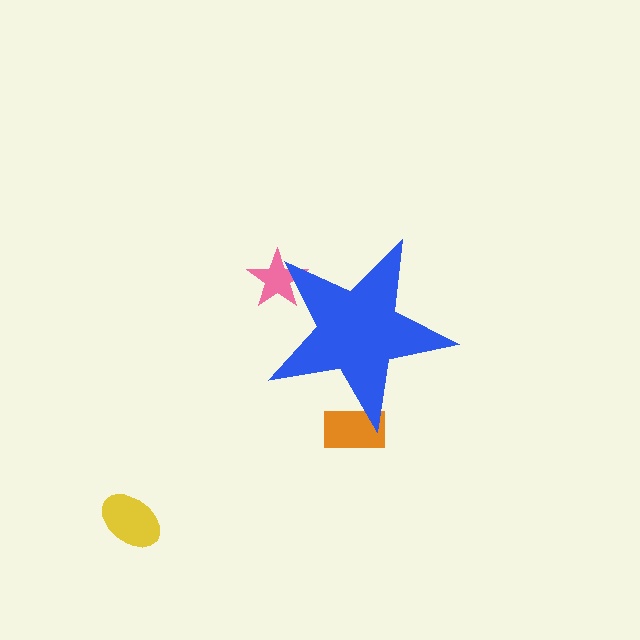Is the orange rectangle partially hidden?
Yes, the orange rectangle is partially hidden behind the blue star.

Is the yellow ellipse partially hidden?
No, the yellow ellipse is fully visible.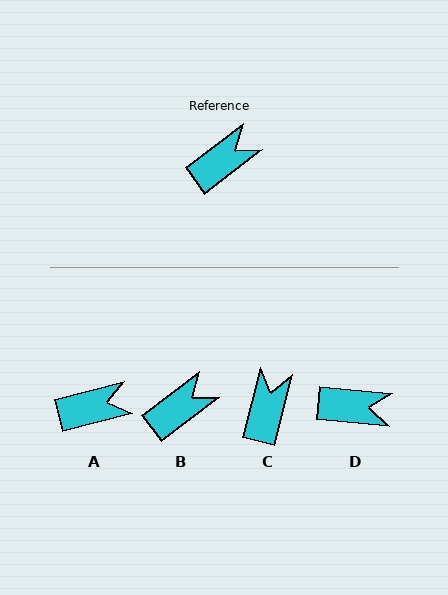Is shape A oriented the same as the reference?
No, it is off by about 23 degrees.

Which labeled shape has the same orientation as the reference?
B.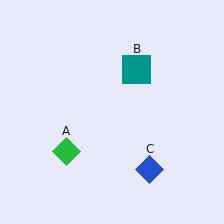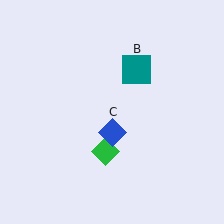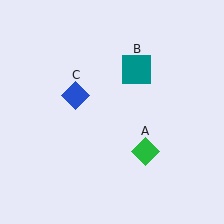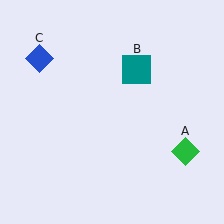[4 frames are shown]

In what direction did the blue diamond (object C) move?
The blue diamond (object C) moved up and to the left.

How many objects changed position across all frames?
2 objects changed position: green diamond (object A), blue diamond (object C).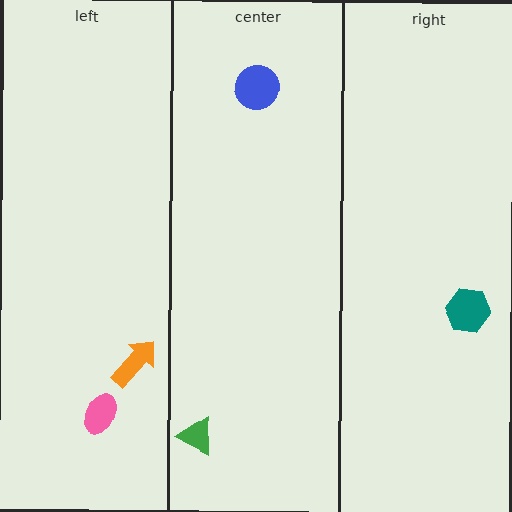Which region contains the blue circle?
The center region.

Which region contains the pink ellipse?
The left region.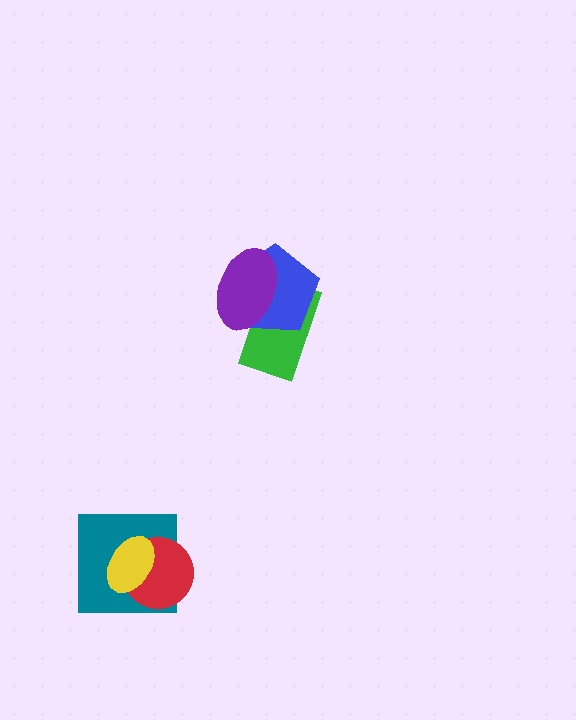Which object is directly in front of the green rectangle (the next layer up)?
The blue pentagon is directly in front of the green rectangle.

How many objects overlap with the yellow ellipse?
2 objects overlap with the yellow ellipse.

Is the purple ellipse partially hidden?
No, no other shape covers it.